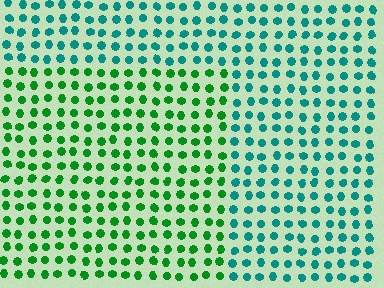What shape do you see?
I see a rectangle.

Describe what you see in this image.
The image is filled with small teal elements in a uniform arrangement. A rectangle-shaped region is visible where the elements are tinted to a slightly different hue, forming a subtle color boundary.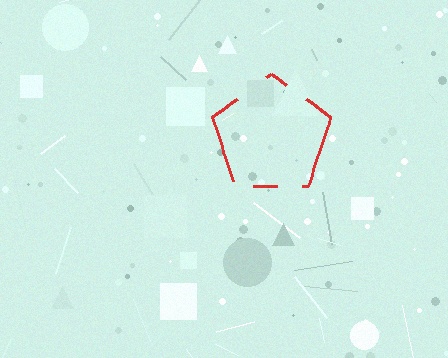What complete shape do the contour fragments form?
The contour fragments form a pentagon.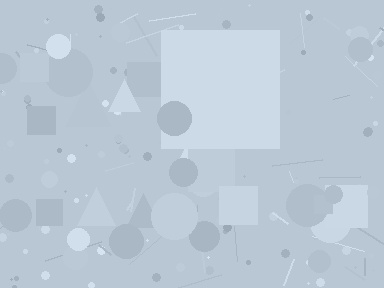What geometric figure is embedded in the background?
A square is embedded in the background.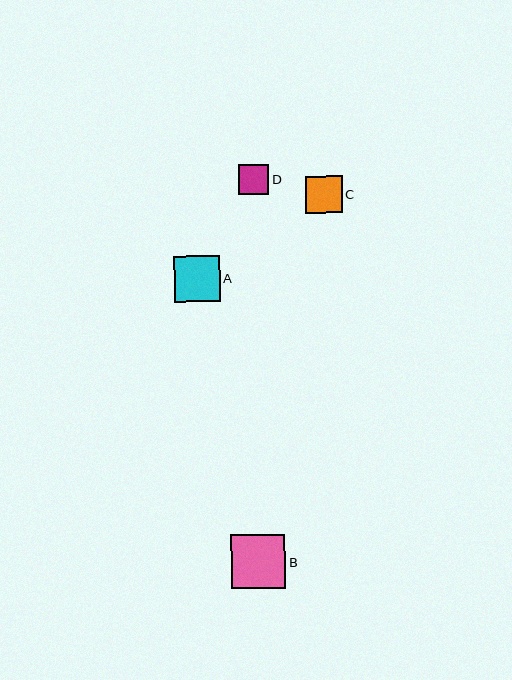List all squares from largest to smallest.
From largest to smallest: B, A, C, D.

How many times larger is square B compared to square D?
Square B is approximately 1.8 times the size of square D.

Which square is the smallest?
Square D is the smallest with a size of approximately 31 pixels.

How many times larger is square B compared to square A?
Square B is approximately 1.2 times the size of square A.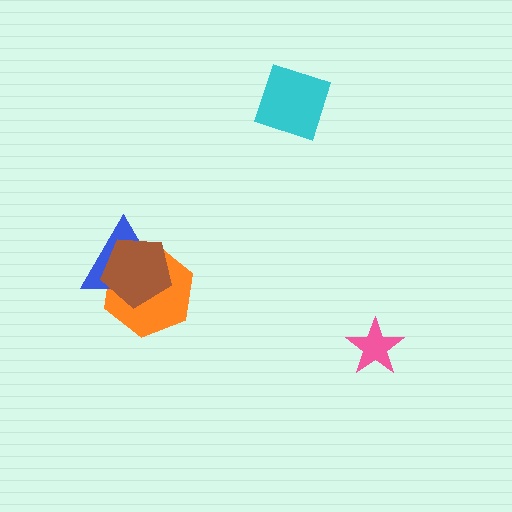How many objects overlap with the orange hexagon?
2 objects overlap with the orange hexagon.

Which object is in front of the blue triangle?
The brown pentagon is in front of the blue triangle.